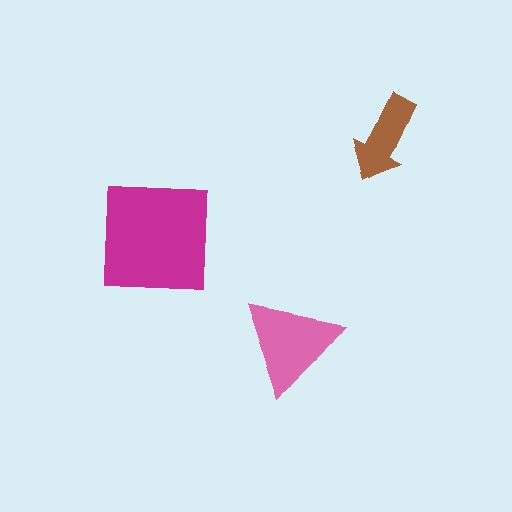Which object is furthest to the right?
The brown arrow is rightmost.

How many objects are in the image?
There are 3 objects in the image.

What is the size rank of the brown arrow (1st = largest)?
3rd.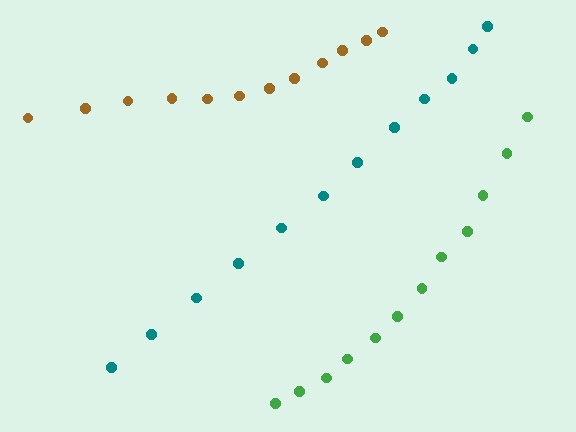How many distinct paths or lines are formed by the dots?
There are 3 distinct paths.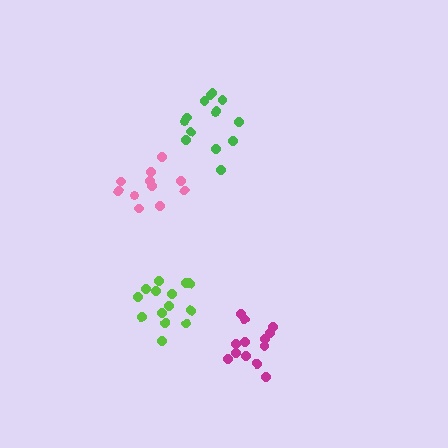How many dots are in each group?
Group 1: 14 dots, Group 2: 14 dots, Group 3: 11 dots, Group 4: 13 dots (52 total).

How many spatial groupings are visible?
There are 4 spatial groupings.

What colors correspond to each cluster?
The clusters are colored: green, lime, pink, magenta.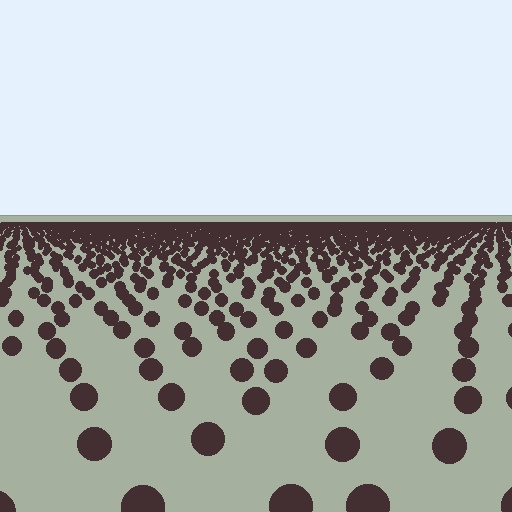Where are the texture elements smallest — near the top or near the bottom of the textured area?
Near the top.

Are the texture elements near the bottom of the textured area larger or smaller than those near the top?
Larger. Near the bottom, elements are closer to the viewer and appear at a bigger on-screen size.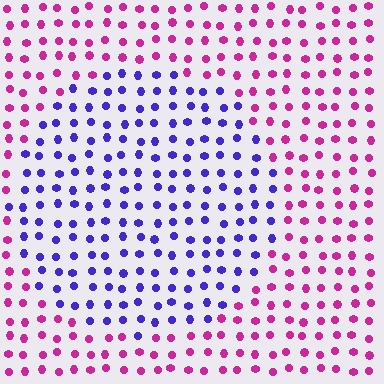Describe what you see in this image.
The image is filled with small magenta elements in a uniform arrangement. A circle-shaped region is visible where the elements are tinted to a slightly different hue, forming a subtle color boundary.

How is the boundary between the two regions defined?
The boundary is defined purely by a slight shift in hue (about 68 degrees). Spacing, size, and orientation are identical on both sides.